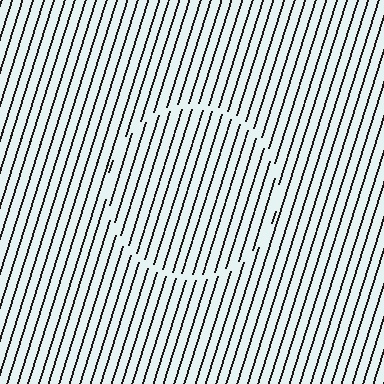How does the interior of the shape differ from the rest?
The interior of the shape contains the same grating, shifted by half a period — the contour is defined by the phase discontinuity where line-ends from the inner and outer gratings abut.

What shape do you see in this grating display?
An illusory circle. The interior of the shape contains the same grating, shifted by half a period — the contour is defined by the phase discontinuity where line-ends from the inner and outer gratings abut.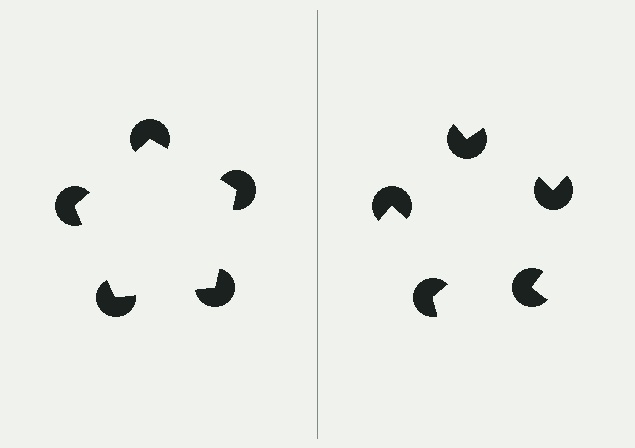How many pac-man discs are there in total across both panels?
10 — 5 on each side.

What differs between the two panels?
The pac-man discs are positioned identically on both sides; only the wedge orientations differ. On the left they align to a pentagon; on the right they are misaligned.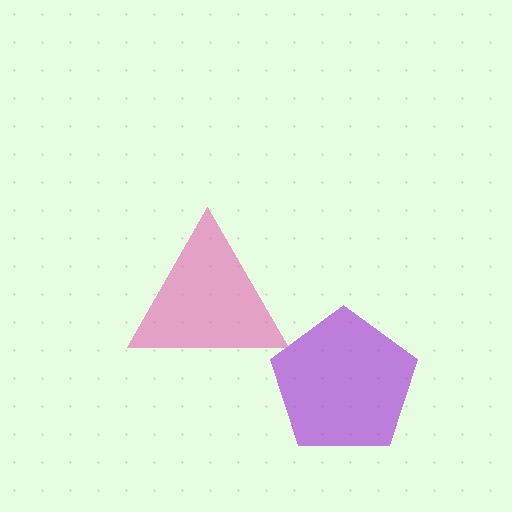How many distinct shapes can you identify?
There are 2 distinct shapes: a purple pentagon, a pink triangle.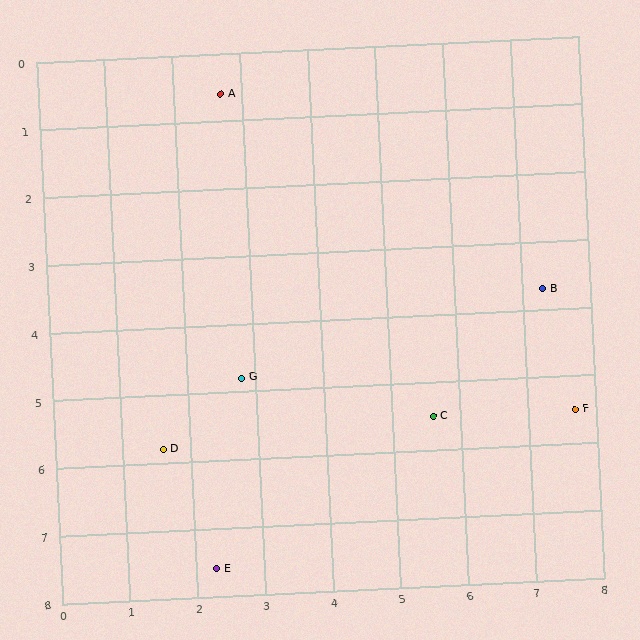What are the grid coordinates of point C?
Point C is at approximately (5.6, 5.5).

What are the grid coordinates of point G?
Point G is at approximately (2.8, 4.8).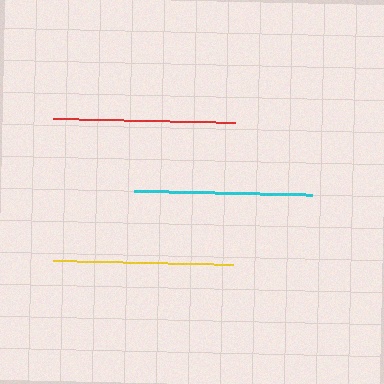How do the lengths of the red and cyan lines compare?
The red and cyan lines are approximately the same length.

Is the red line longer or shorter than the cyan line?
The red line is longer than the cyan line.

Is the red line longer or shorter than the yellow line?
The red line is longer than the yellow line.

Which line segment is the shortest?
The cyan line is the shortest at approximately 179 pixels.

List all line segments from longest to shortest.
From longest to shortest: red, yellow, cyan.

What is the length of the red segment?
The red segment is approximately 183 pixels long.